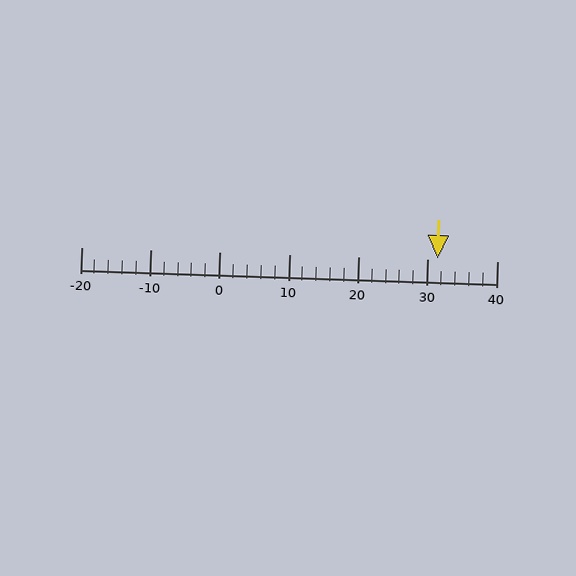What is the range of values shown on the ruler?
The ruler shows values from -20 to 40.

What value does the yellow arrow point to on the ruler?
The yellow arrow points to approximately 31.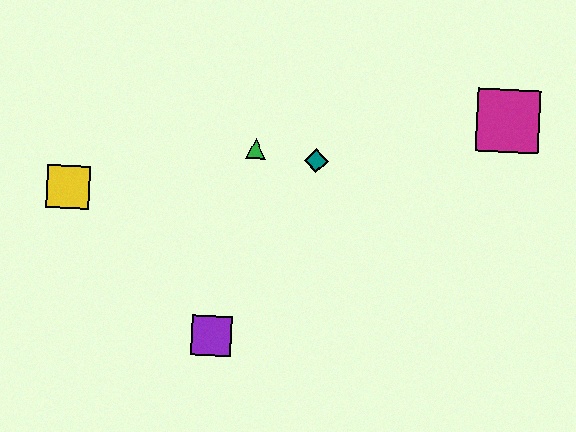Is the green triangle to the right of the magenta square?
No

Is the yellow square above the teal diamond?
No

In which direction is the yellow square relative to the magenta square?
The yellow square is to the left of the magenta square.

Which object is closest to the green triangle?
The teal diamond is closest to the green triangle.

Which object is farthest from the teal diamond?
The yellow square is farthest from the teal diamond.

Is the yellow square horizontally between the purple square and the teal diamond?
No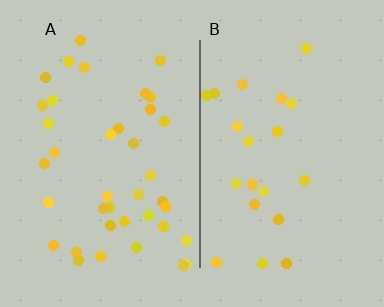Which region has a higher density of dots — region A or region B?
A (the left).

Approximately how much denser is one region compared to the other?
Approximately 1.9× — region A over region B.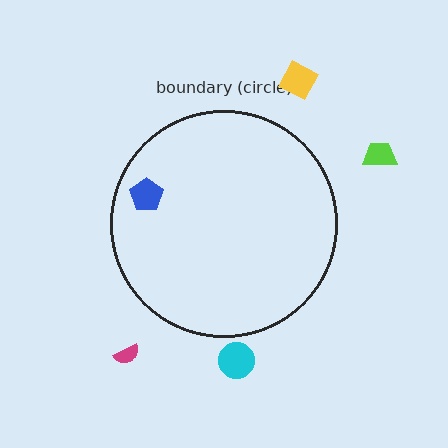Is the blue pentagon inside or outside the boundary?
Inside.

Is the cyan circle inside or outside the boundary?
Outside.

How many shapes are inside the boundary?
1 inside, 4 outside.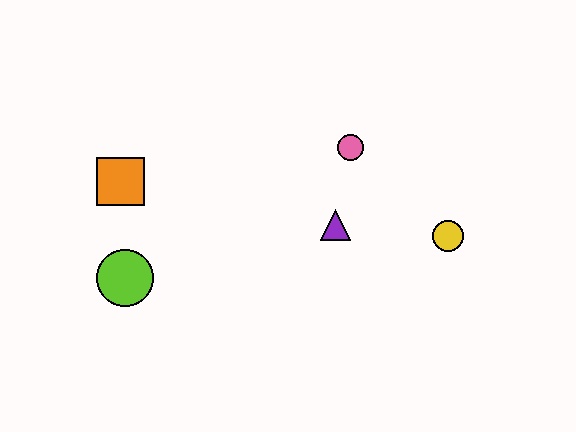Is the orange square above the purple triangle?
Yes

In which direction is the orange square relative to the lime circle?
The orange square is above the lime circle.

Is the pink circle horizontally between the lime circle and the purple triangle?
No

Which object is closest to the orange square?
The lime circle is closest to the orange square.